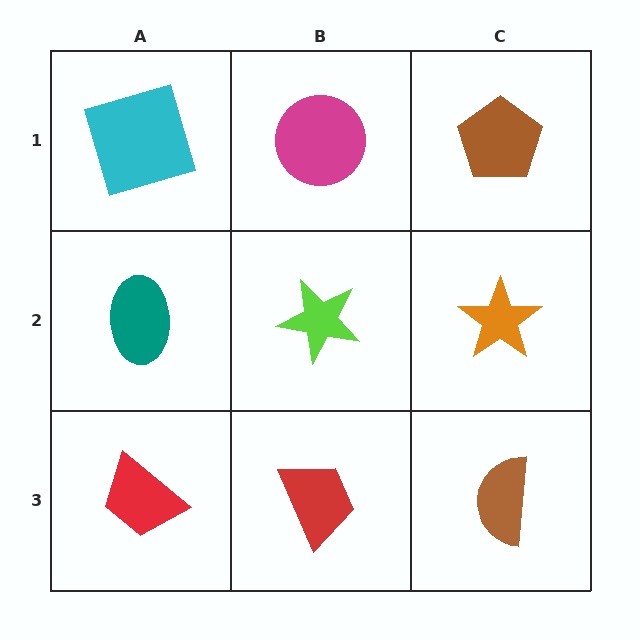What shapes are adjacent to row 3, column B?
A lime star (row 2, column B), a red trapezoid (row 3, column A), a brown semicircle (row 3, column C).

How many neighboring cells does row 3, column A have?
2.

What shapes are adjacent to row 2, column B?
A magenta circle (row 1, column B), a red trapezoid (row 3, column B), a teal ellipse (row 2, column A), an orange star (row 2, column C).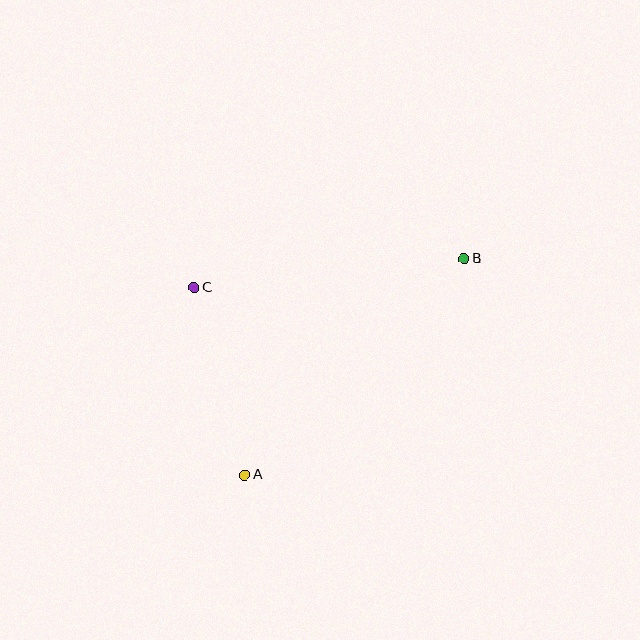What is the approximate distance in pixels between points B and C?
The distance between B and C is approximately 271 pixels.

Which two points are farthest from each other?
Points A and B are farthest from each other.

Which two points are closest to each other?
Points A and C are closest to each other.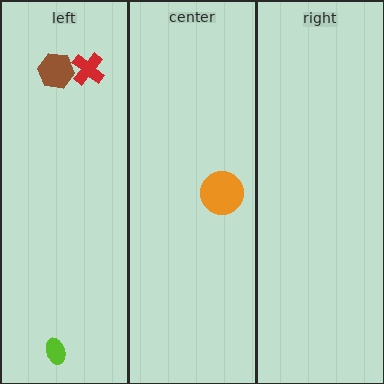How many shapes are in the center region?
1.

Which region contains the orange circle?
The center region.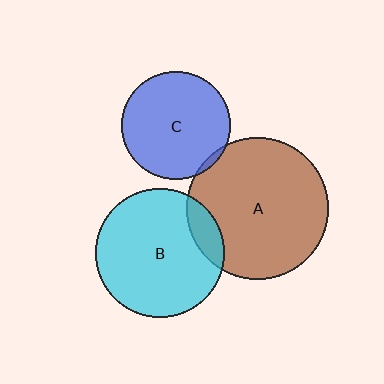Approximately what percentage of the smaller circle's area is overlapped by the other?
Approximately 5%.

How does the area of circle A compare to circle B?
Approximately 1.2 times.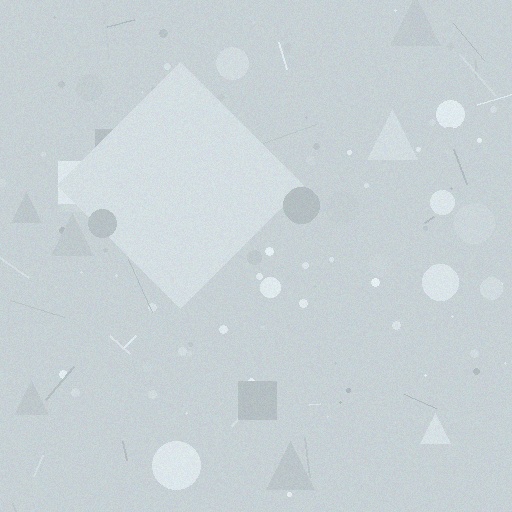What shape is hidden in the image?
A diamond is hidden in the image.